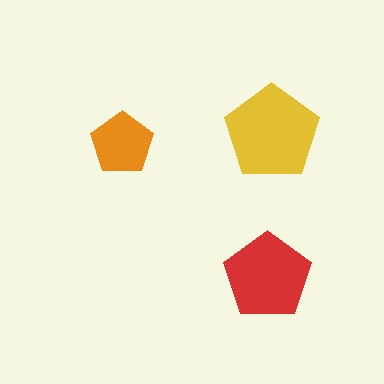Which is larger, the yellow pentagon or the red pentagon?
The yellow one.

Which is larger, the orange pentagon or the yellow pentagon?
The yellow one.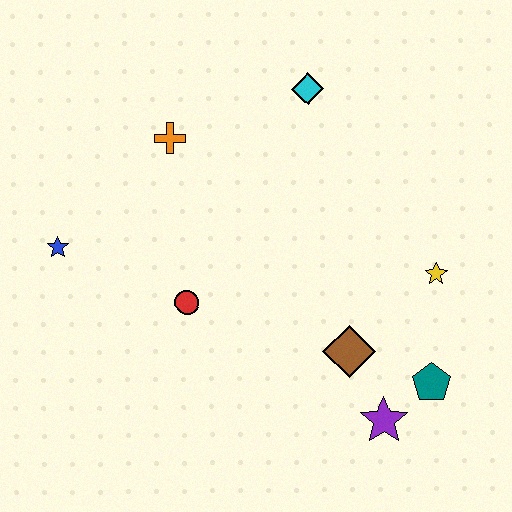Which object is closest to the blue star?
The red circle is closest to the blue star.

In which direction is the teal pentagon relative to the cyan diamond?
The teal pentagon is below the cyan diamond.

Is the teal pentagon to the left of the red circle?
No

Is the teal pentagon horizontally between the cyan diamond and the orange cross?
No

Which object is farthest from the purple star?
The blue star is farthest from the purple star.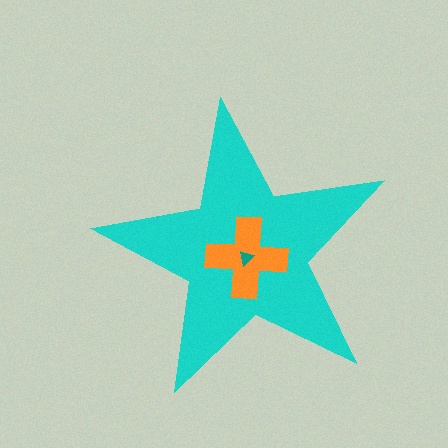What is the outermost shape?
The cyan star.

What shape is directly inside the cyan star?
The orange cross.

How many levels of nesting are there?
3.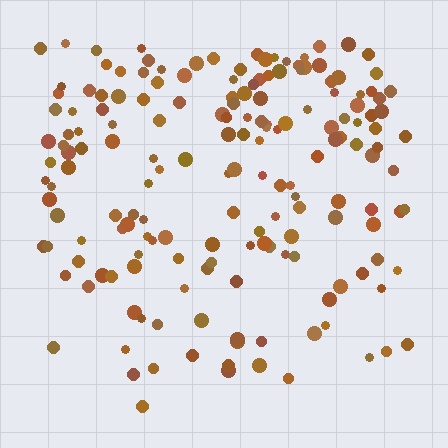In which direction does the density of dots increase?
From bottom to top, with the top side densest.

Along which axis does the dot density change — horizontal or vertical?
Vertical.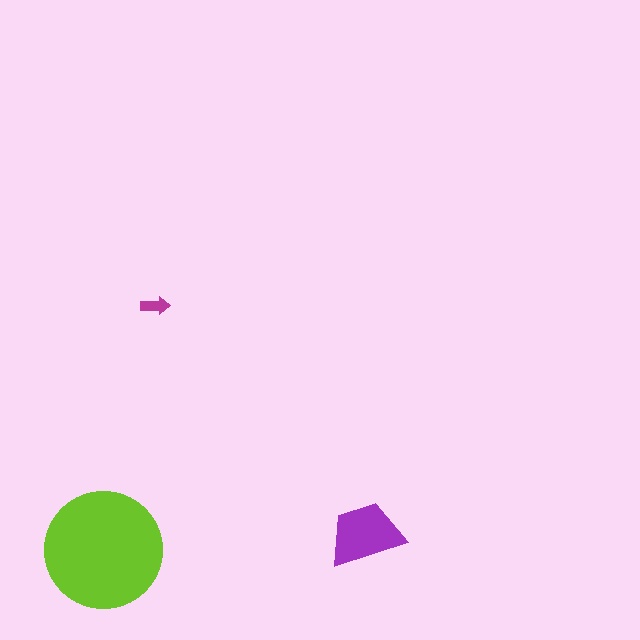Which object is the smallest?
The magenta arrow.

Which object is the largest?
The lime circle.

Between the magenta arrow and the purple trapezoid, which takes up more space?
The purple trapezoid.